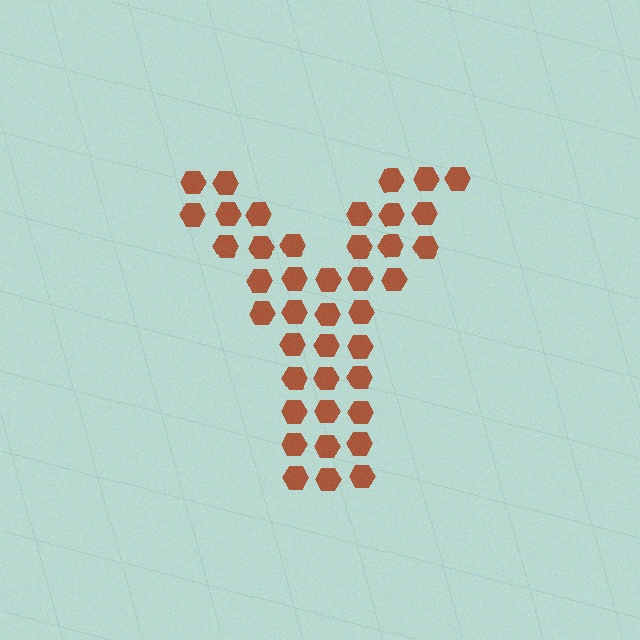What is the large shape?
The large shape is the letter Y.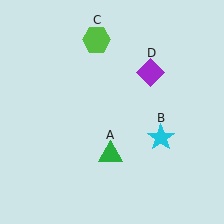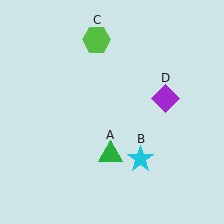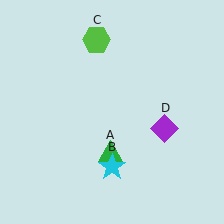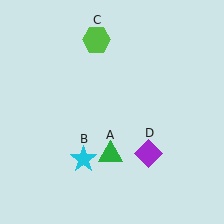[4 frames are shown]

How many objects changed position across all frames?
2 objects changed position: cyan star (object B), purple diamond (object D).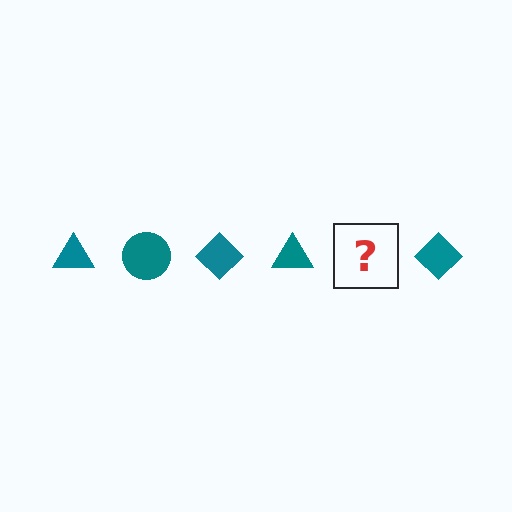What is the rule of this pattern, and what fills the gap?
The rule is that the pattern cycles through triangle, circle, diamond shapes in teal. The gap should be filled with a teal circle.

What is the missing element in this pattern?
The missing element is a teal circle.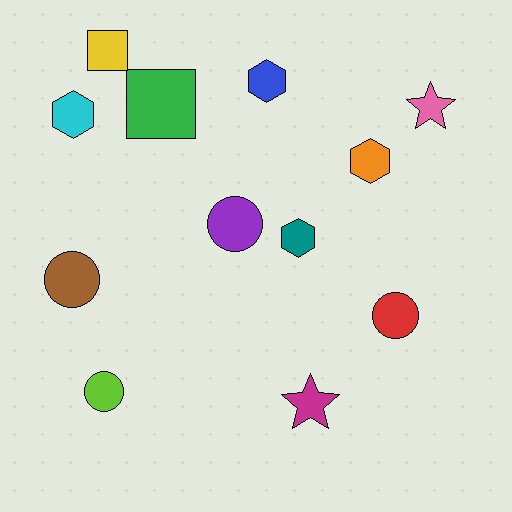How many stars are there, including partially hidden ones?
There are 2 stars.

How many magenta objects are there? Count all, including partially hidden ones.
There is 1 magenta object.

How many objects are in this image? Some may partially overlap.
There are 12 objects.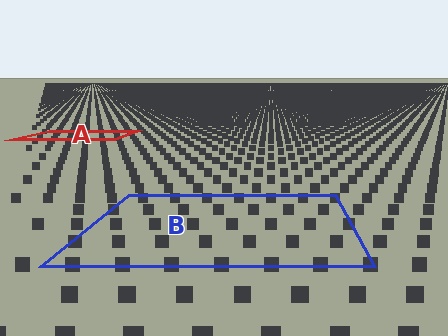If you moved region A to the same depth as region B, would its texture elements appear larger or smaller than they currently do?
They would appear larger. At a closer depth, the same texture elements are projected at a bigger on-screen size.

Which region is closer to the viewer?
Region B is closer. The texture elements there are larger and more spread out.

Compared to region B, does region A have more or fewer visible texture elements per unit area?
Region A has more texture elements per unit area — they are packed more densely because it is farther away.